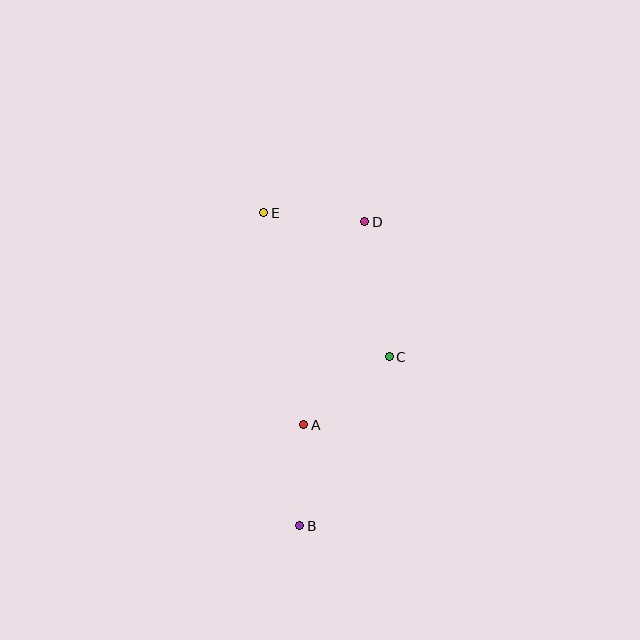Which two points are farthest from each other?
Points B and E are farthest from each other.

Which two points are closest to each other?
Points D and E are closest to each other.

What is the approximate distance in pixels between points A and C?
The distance between A and C is approximately 109 pixels.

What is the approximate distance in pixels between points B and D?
The distance between B and D is approximately 311 pixels.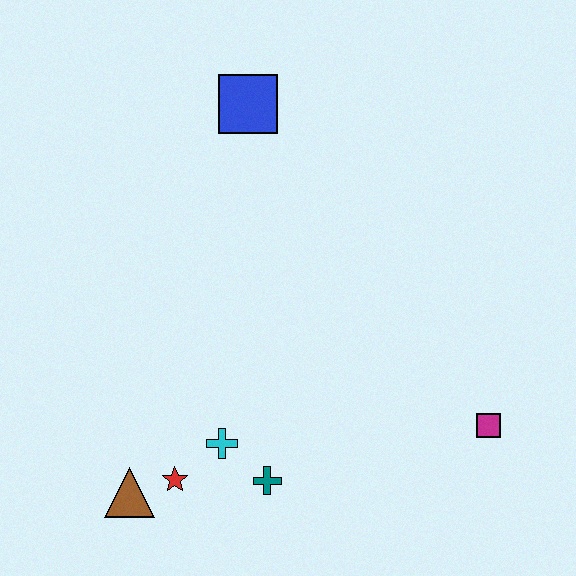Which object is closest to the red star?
The brown triangle is closest to the red star.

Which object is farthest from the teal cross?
The blue square is farthest from the teal cross.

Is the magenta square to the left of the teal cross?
No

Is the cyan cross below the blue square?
Yes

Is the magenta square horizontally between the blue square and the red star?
No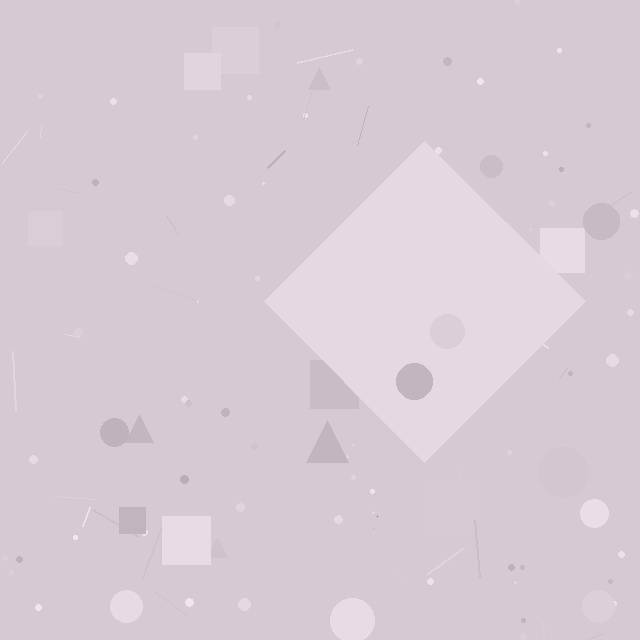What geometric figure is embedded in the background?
A diamond is embedded in the background.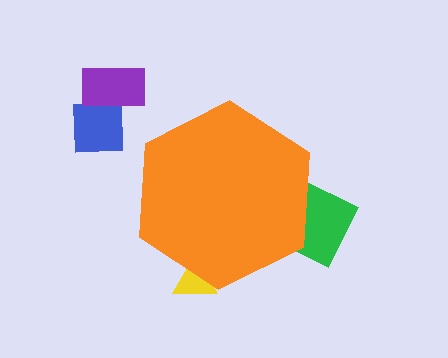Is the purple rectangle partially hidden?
No, the purple rectangle is fully visible.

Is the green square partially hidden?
Yes, the green square is partially hidden behind the orange hexagon.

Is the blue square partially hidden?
No, the blue square is fully visible.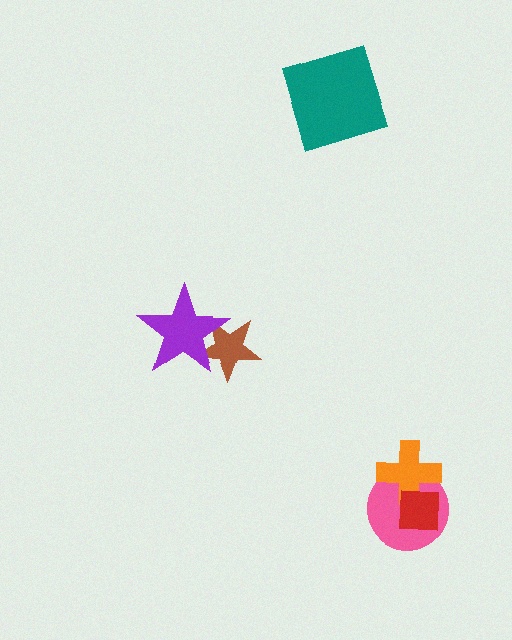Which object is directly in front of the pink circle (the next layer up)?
The orange cross is directly in front of the pink circle.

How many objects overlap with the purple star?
1 object overlaps with the purple star.